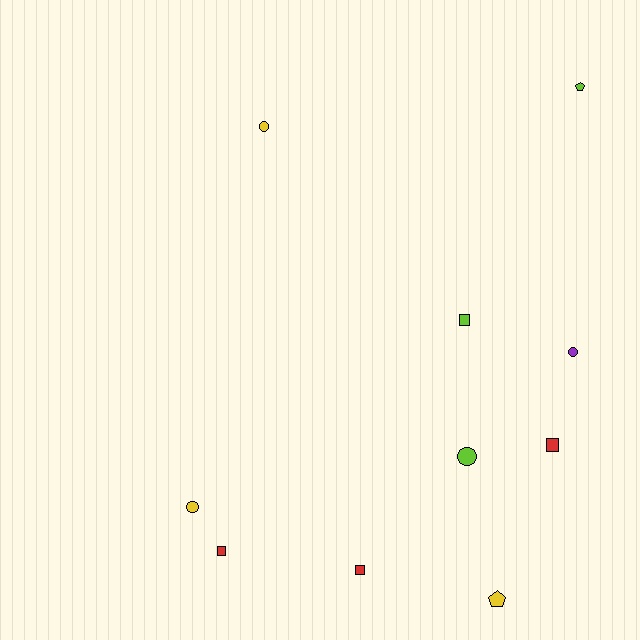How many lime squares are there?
There is 1 lime square.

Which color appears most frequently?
Lime, with 3 objects.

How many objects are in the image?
There are 10 objects.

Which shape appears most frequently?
Circle, with 4 objects.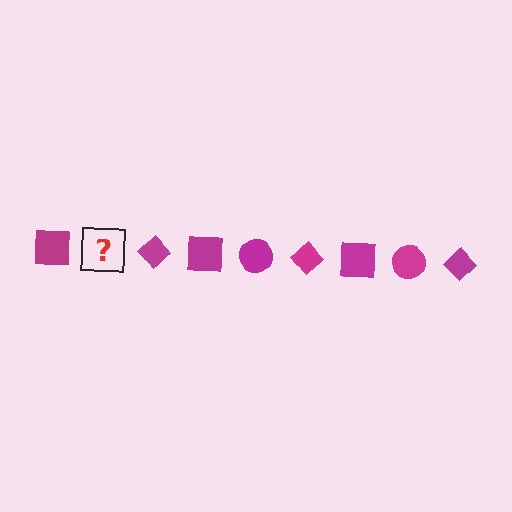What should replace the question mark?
The question mark should be replaced with a magenta circle.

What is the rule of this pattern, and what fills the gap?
The rule is that the pattern cycles through square, circle, diamond shapes in magenta. The gap should be filled with a magenta circle.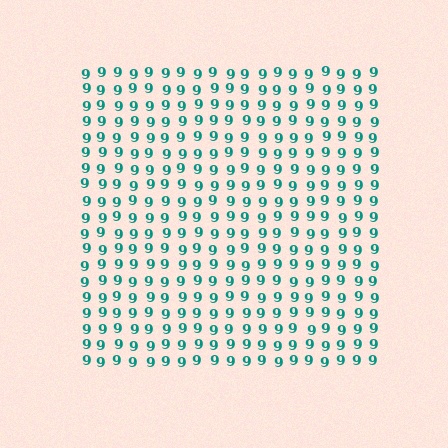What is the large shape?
The large shape is a square.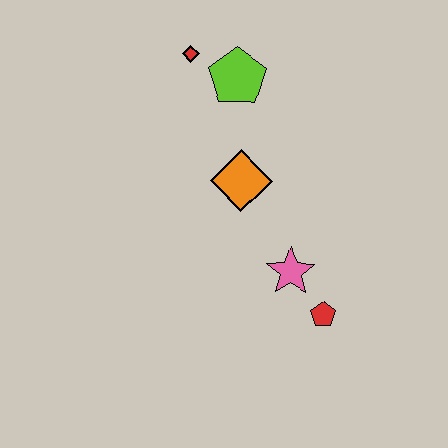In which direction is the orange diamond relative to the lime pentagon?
The orange diamond is below the lime pentagon.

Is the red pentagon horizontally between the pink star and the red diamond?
No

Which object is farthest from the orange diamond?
The red pentagon is farthest from the orange diamond.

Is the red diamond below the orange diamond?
No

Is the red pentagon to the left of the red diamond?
No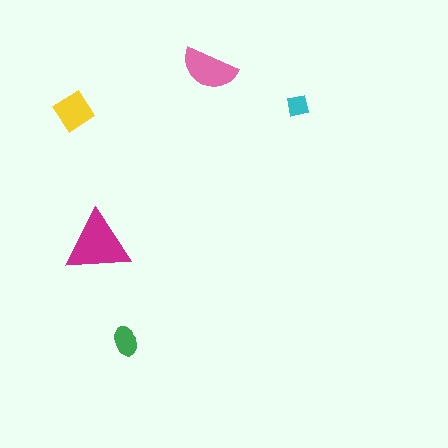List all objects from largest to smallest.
The magenta triangle, the pink semicircle, the yellow diamond, the green ellipse, the cyan square.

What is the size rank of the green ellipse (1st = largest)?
4th.